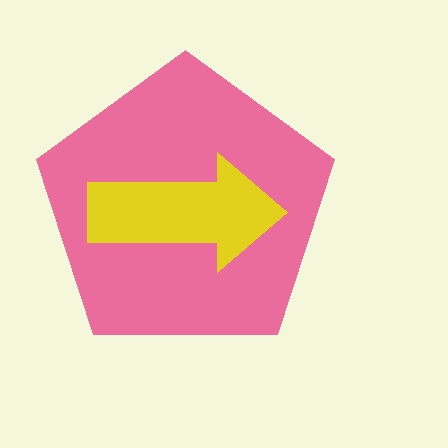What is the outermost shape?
The pink pentagon.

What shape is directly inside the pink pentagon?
The yellow arrow.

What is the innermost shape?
The yellow arrow.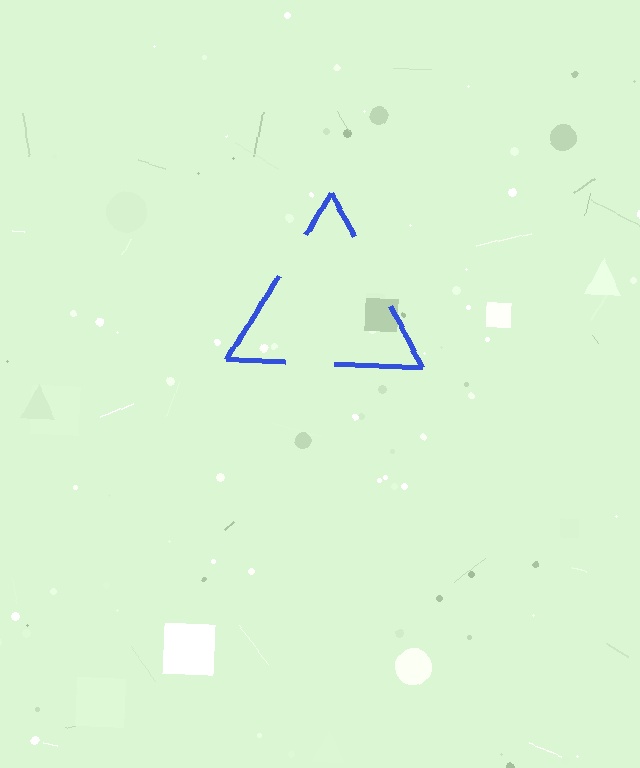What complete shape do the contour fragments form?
The contour fragments form a triangle.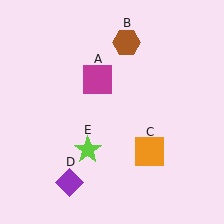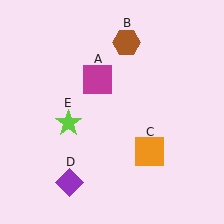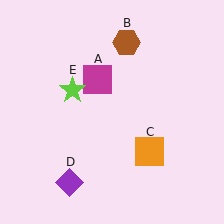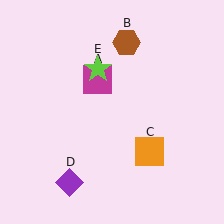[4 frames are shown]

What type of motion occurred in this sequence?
The lime star (object E) rotated clockwise around the center of the scene.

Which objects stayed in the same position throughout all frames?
Magenta square (object A) and brown hexagon (object B) and orange square (object C) and purple diamond (object D) remained stationary.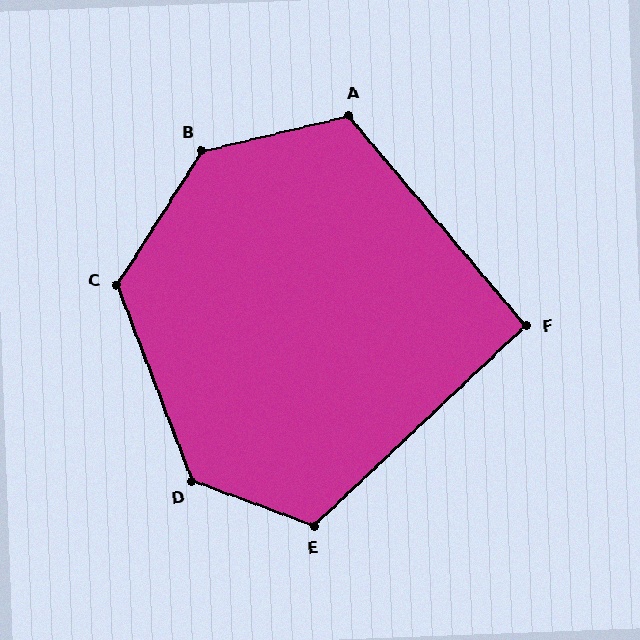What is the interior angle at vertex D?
Approximately 131 degrees (obtuse).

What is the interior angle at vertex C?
Approximately 127 degrees (obtuse).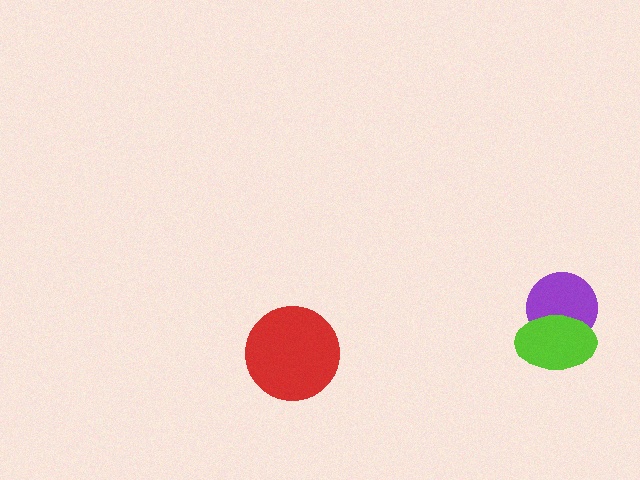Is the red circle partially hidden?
No, no other shape covers it.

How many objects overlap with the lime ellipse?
1 object overlaps with the lime ellipse.